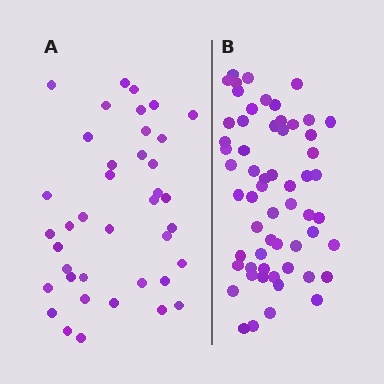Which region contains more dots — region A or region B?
Region B (the right region) has more dots.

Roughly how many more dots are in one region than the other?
Region B has approximately 20 more dots than region A.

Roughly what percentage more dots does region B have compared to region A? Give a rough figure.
About 50% more.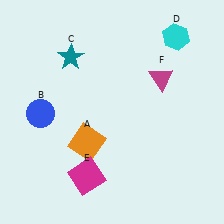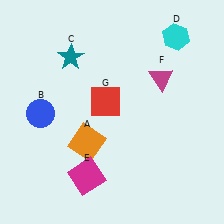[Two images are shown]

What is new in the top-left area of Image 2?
A red square (G) was added in the top-left area of Image 2.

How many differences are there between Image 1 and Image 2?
There is 1 difference between the two images.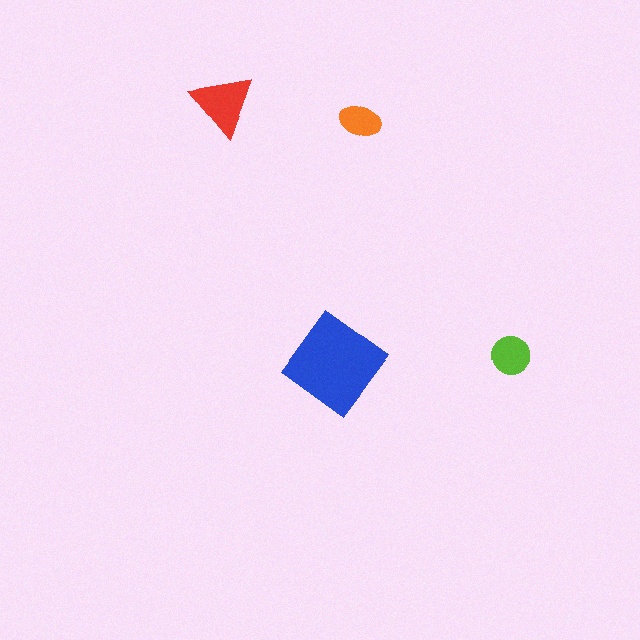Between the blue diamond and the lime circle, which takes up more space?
The blue diamond.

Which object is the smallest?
The orange ellipse.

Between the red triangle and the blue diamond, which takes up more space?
The blue diamond.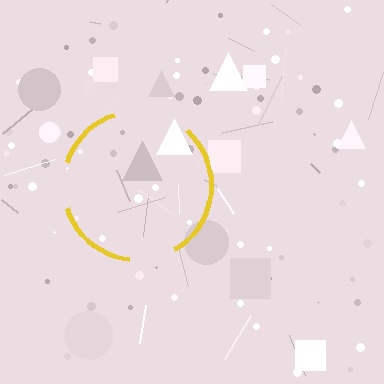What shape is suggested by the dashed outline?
The dashed outline suggests a circle.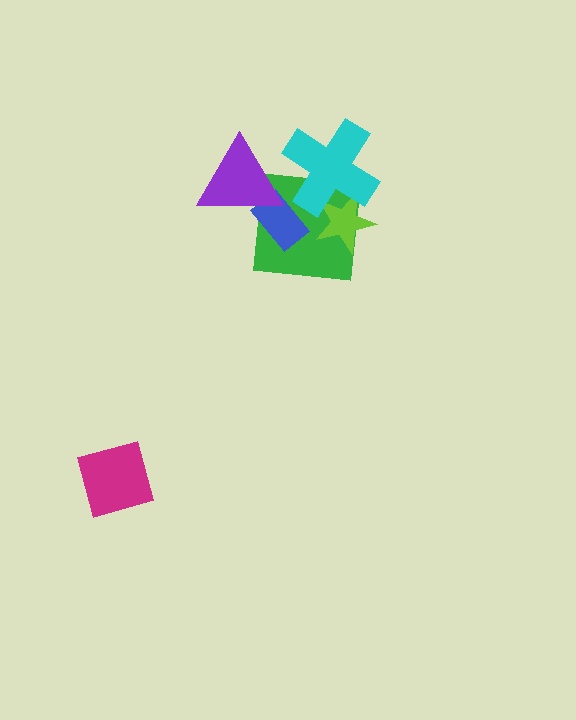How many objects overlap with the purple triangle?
2 objects overlap with the purple triangle.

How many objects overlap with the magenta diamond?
0 objects overlap with the magenta diamond.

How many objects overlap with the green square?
4 objects overlap with the green square.